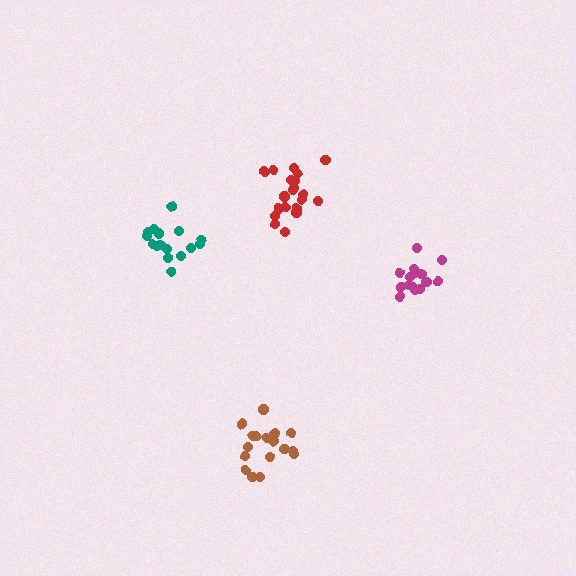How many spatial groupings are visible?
There are 4 spatial groupings.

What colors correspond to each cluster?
The clusters are colored: magenta, red, teal, brown.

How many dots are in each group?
Group 1: 15 dots, Group 2: 20 dots, Group 3: 16 dots, Group 4: 17 dots (68 total).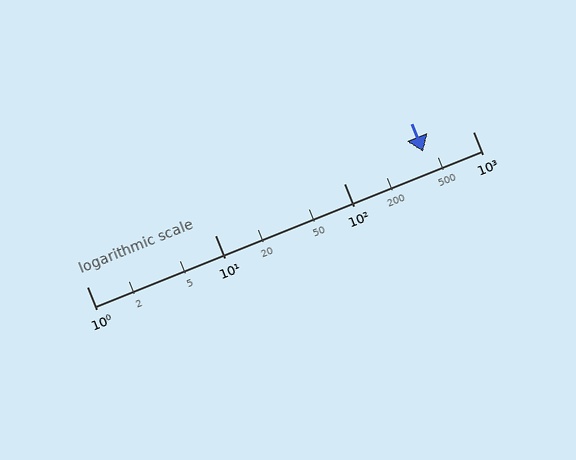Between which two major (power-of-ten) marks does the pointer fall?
The pointer is between 100 and 1000.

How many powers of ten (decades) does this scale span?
The scale spans 3 decades, from 1 to 1000.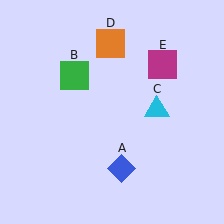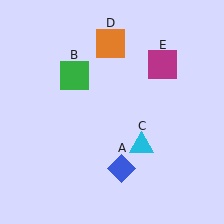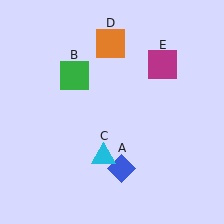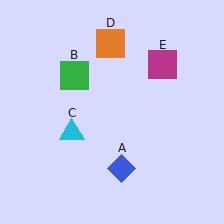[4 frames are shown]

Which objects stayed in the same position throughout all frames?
Blue diamond (object A) and green square (object B) and orange square (object D) and magenta square (object E) remained stationary.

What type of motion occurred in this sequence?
The cyan triangle (object C) rotated clockwise around the center of the scene.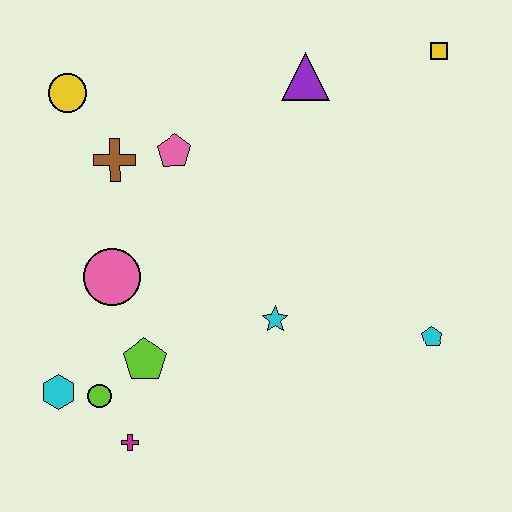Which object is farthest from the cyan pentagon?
The yellow circle is farthest from the cyan pentagon.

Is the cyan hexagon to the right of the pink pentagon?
No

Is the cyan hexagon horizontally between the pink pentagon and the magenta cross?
No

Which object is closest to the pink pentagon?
The brown cross is closest to the pink pentagon.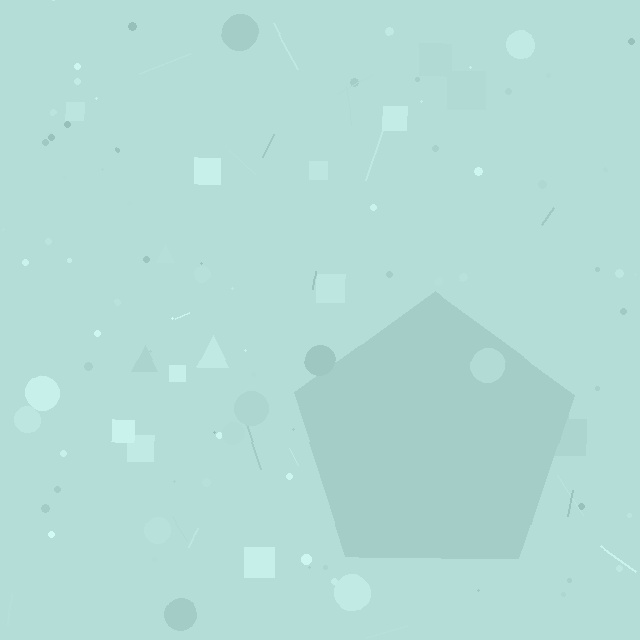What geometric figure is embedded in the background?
A pentagon is embedded in the background.